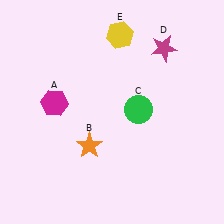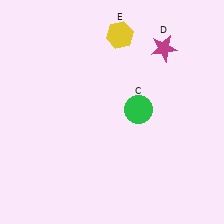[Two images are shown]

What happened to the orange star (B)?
The orange star (B) was removed in Image 2. It was in the bottom-left area of Image 1.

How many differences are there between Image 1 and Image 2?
There are 2 differences between the two images.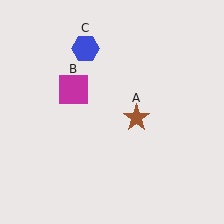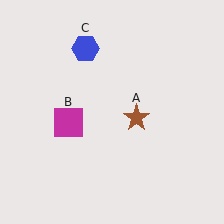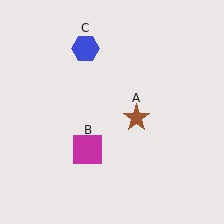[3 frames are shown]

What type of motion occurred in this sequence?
The magenta square (object B) rotated counterclockwise around the center of the scene.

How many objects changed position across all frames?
1 object changed position: magenta square (object B).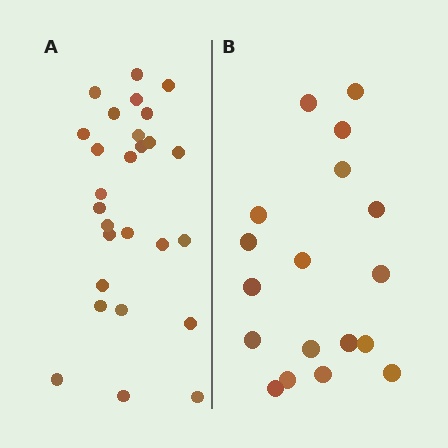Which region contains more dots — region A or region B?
Region A (the left region) has more dots.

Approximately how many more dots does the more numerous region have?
Region A has roughly 8 or so more dots than region B.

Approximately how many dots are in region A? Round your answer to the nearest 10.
About 30 dots. (The exact count is 27, which rounds to 30.)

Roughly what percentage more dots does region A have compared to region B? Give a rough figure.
About 50% more.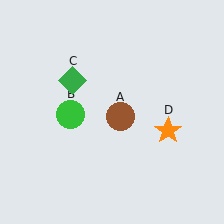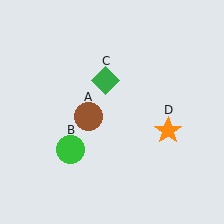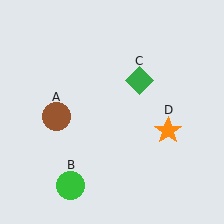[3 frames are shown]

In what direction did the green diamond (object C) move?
The green diamond (object C) moved right.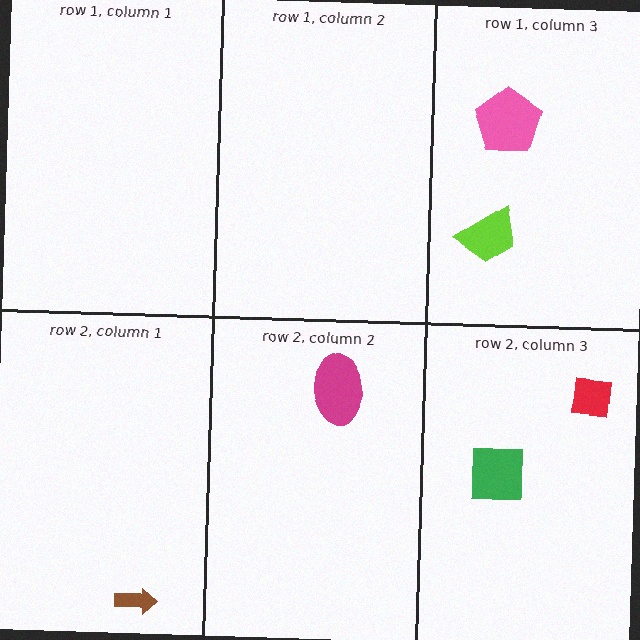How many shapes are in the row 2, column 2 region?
1.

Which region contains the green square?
The row 2, column 3 region.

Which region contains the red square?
The row 2, column 3 region.